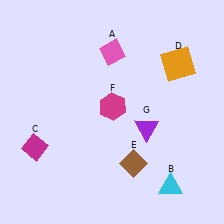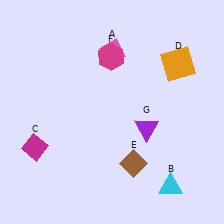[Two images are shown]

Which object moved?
The magenta hexagon (F) moved up.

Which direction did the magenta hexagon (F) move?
The magenta hexagon (F) moved up.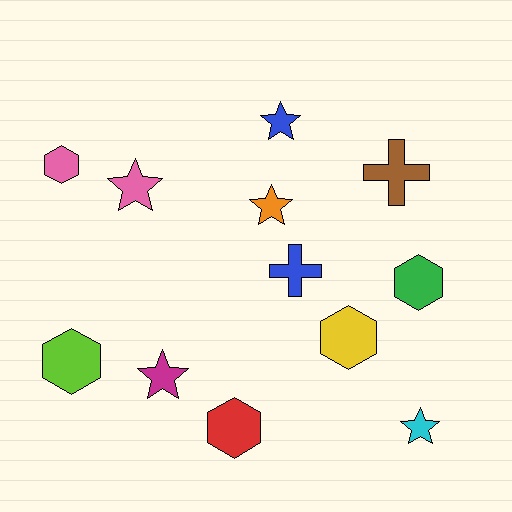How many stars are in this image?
There are 5 stars.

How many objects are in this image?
There are 12 objects.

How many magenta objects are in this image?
There is 1 magenta object.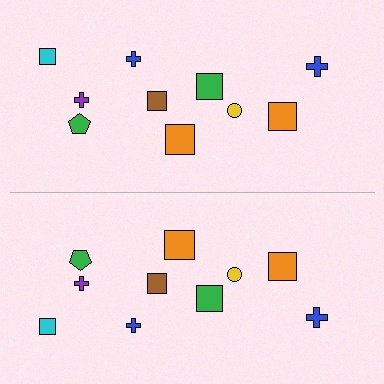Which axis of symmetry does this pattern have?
The pattern has a horizontal axis of symmetry running through the center of the image.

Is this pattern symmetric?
Yes, this pattern has bilateral (reflection) symmetry.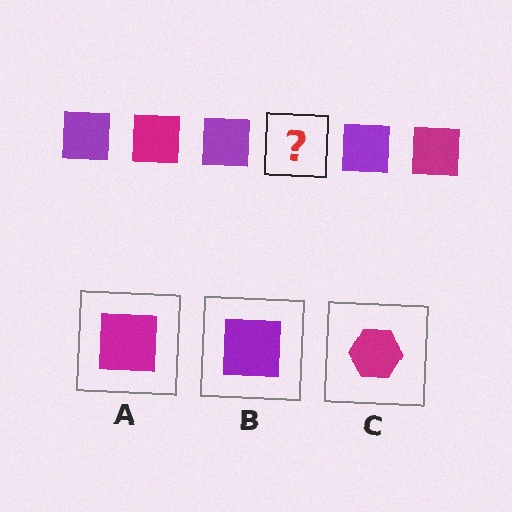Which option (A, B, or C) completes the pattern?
A.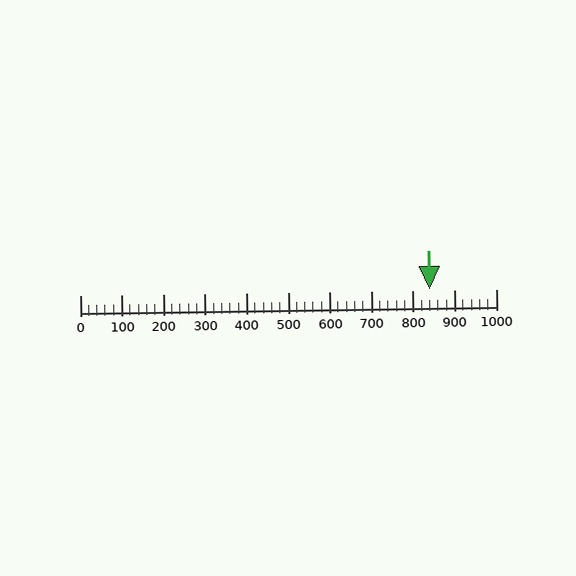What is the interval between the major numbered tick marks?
The major tick marks are spaced 100 units apart.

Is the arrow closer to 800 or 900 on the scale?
The arrow is closer to 800.